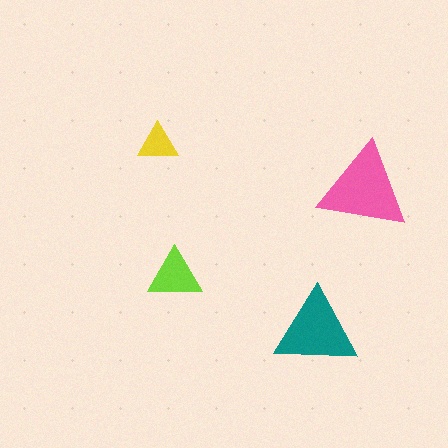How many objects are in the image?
There are 4 objects in the image.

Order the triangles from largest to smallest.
the pink one, the teal one, the lime one, the yellow one.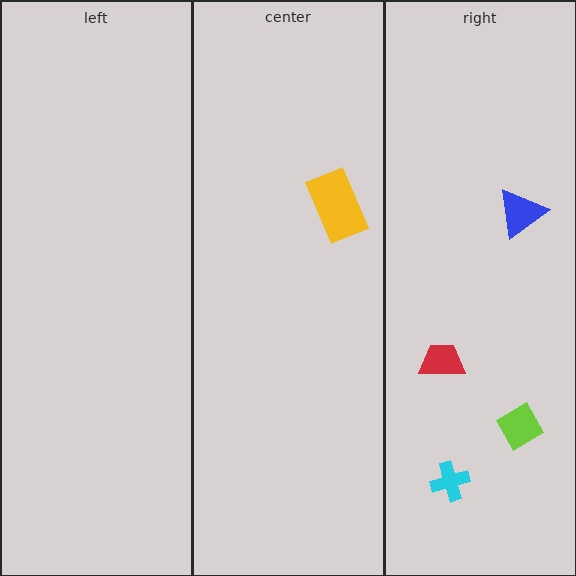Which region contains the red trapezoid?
The right region.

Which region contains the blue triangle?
The right region.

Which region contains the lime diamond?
The right region.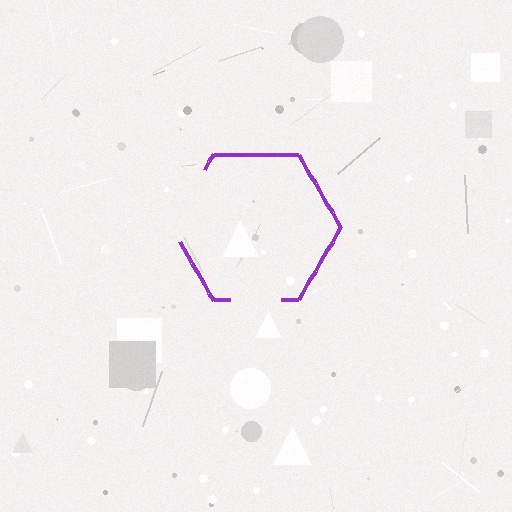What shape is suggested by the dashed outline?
The dashed outline suggests a hexagon.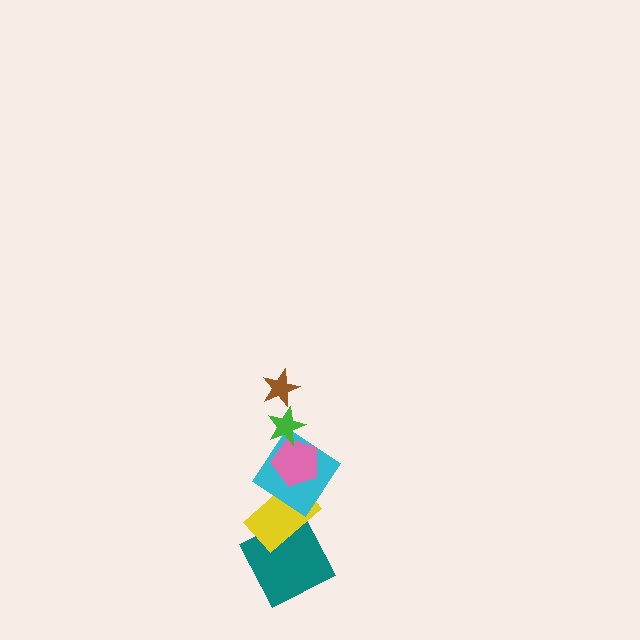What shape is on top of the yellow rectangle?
The cyan diamond is on top of the yellow rectangle.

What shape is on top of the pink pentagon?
The green star is on top of the pink pentagon.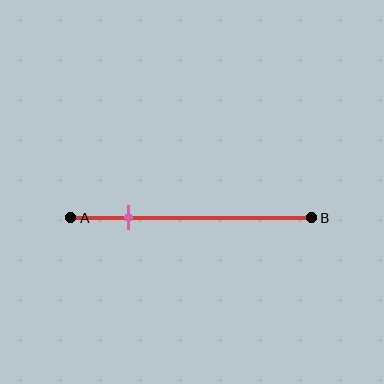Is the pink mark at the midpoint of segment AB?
No, the mark is at about 25% from A, not at the 50% midpoint.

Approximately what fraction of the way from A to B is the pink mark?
The pink mark is approximately 25% of the way from A to B.